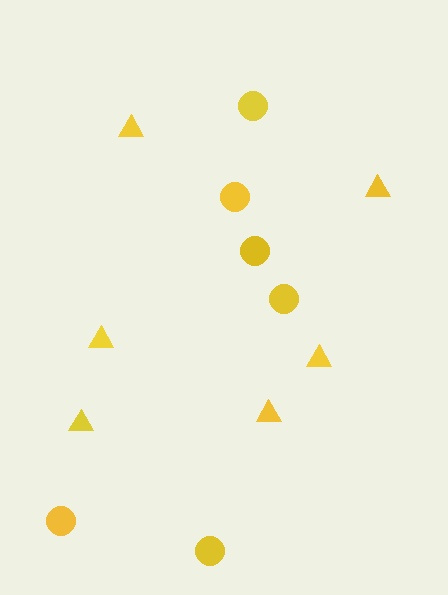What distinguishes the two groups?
There are 2 groups: one group of circles (6) and one group of triangles (6).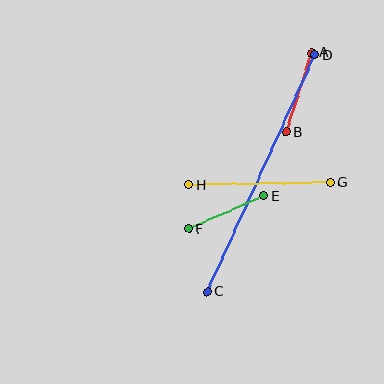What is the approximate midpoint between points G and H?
The midpoint is at approximately (259, 184) pixels.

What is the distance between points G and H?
The distance is approximately 141 pixels.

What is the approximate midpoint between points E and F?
The midpoint is at approximately (226, 213) pixels.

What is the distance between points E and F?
The distance is approximately 82 pixels.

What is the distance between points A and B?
The distance is approximately 84 pixels.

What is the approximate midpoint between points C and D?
The midpoint is at approximately (261, 173) pixels.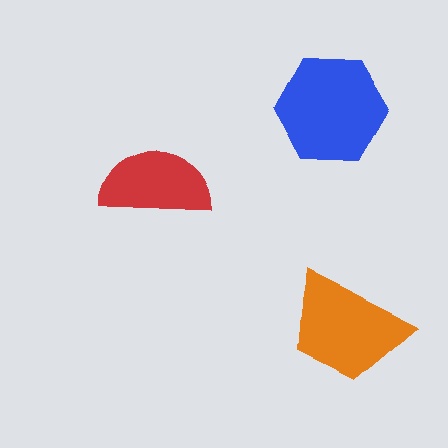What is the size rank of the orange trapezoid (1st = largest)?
2nd.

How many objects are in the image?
There are 3 objects in the image.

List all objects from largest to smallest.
The blue hexagon, the orange trapezoid, the red semicircle.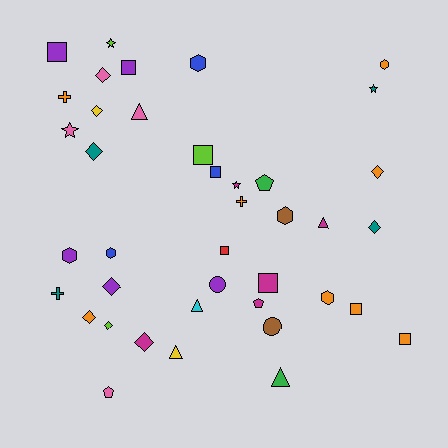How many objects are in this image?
There are 40 objects.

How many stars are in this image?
There are 4 stars.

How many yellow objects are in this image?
There are 2 yellow objects.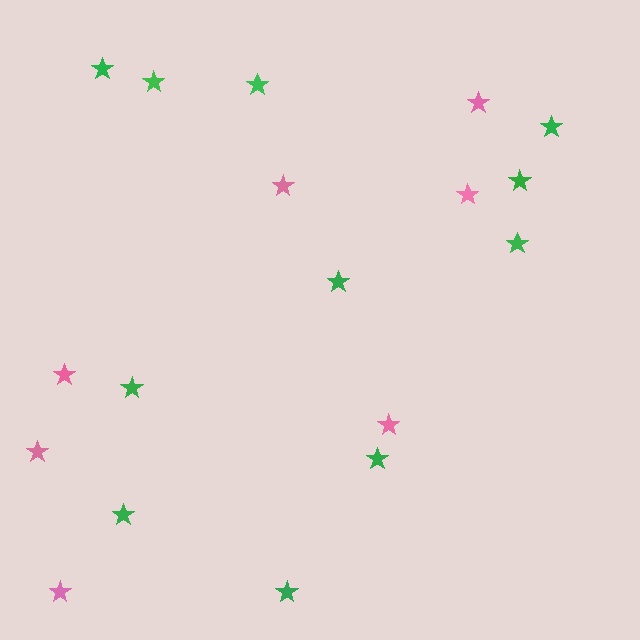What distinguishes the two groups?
There are 2 groups: one group of green stars (11) and one group of pink stars (7).